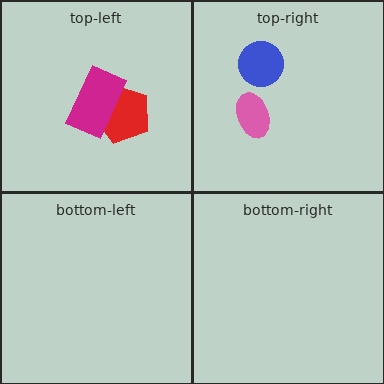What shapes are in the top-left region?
The red pentagon, the magenta rectangle.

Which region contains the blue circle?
The top-right region.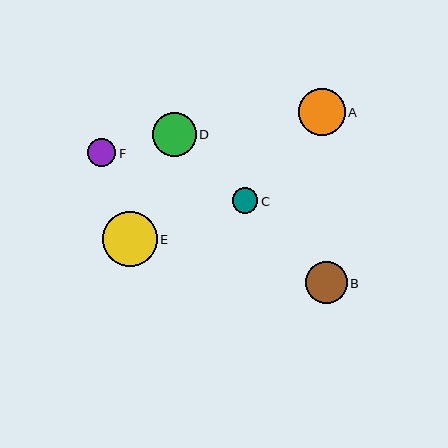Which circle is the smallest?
Circle C is the smallest with a size of approximately 26 pixels.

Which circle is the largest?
Circle E is the largest with a size of approximately 55 pixels.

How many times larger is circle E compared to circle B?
Circle E is approximately 1.3 times the size of circle B.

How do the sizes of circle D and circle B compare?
Circle D and circle B are approximately the same size.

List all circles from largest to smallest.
From largest to smallest: E, A, D, B, F, C.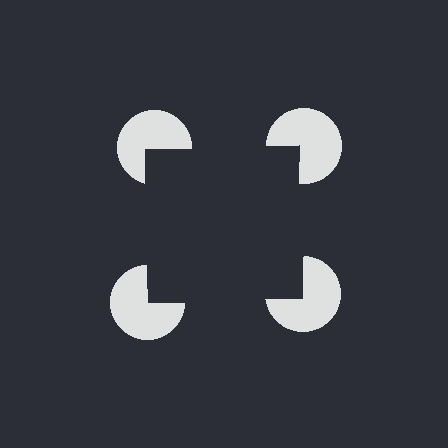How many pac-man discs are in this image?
There are 4 — one at each vertex of the illusory square.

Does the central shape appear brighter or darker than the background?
It typically appears slightly darker than the background, even though no actual brightness change is drawn.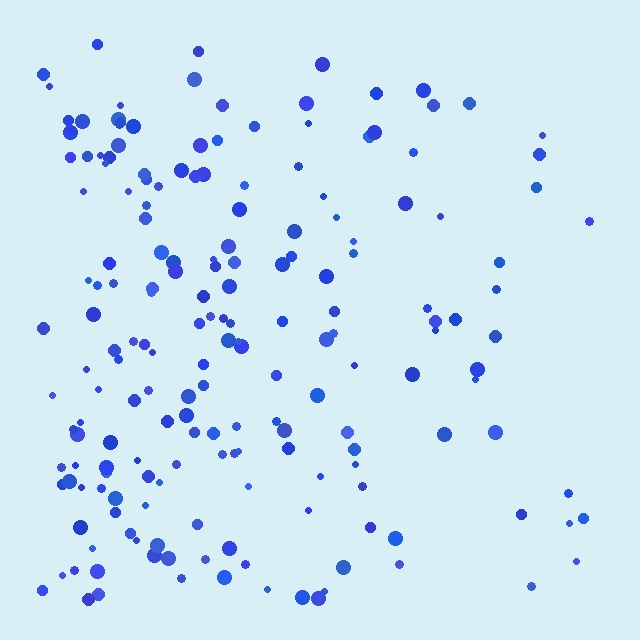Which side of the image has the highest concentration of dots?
The left.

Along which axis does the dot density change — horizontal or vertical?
Horizontal.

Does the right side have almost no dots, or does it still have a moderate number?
Still a moderate number, just noticeably fewer than the left.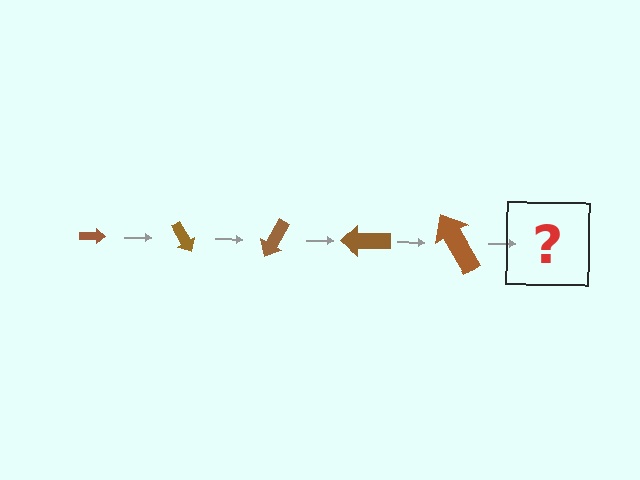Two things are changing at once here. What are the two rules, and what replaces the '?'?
The two rules are that the arrow grows larger each step and it rotates 60 degrees each step. The '?' should be an arrow, larger than the previous one and rotated 300 degrees from the start.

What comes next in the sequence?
The next element should be an arrow, larger than the previous one and rotated 300 degrees from the start.